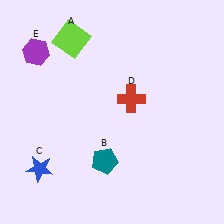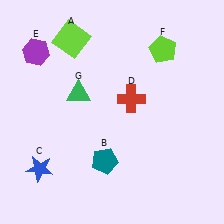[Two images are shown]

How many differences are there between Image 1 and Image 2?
There are 2 differences between the two images.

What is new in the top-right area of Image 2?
A lime pentagon (F) was added in the top-right area of Image 2.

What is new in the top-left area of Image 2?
A green triangle (G) was added in the top-left area of Image 2.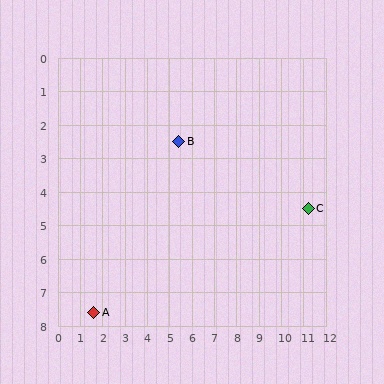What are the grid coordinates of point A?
Point A is at approximately (1.6, 7.6).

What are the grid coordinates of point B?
Point B is at approximately (5.4, 2.5).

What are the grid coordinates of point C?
Point C is at approximately (11.2, 4.5).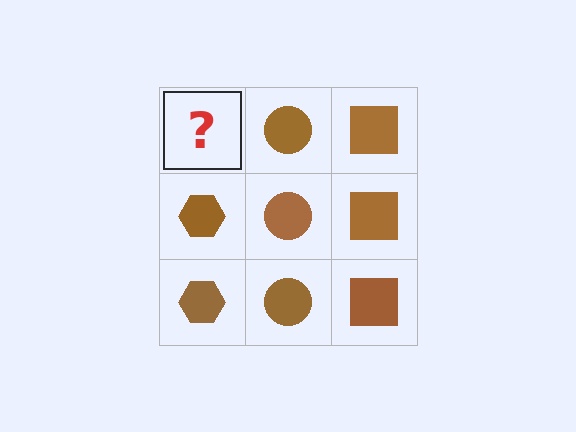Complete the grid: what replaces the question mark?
The question mark should be replaced with a brown hexagon.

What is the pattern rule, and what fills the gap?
The rule is that each column has a consistent shape. The gap should be filled with a brown hexagon.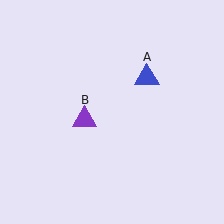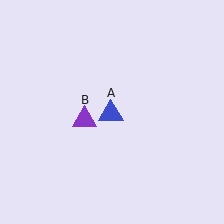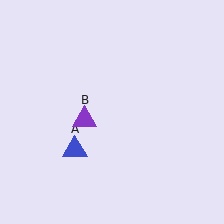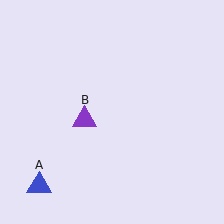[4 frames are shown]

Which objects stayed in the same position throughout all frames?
Purple triangle (object B) remained stationary.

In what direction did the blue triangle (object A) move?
The blue triangle (object A) moved down and to the left.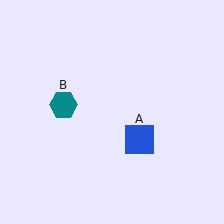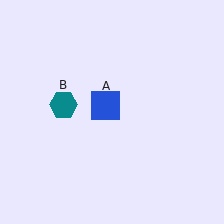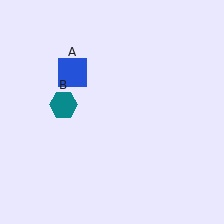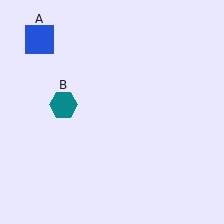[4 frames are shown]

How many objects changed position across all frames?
1 object changed position: blue square (object A).